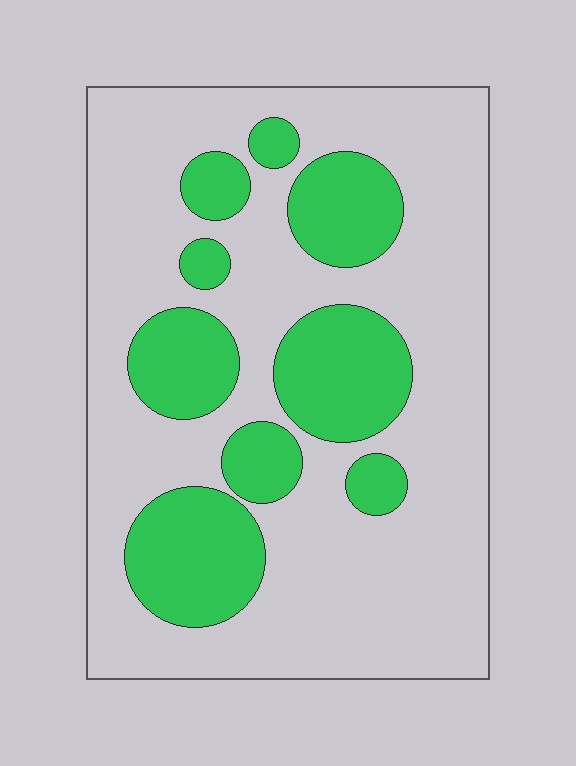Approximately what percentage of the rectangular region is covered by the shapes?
Approximately 30%.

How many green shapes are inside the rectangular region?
9.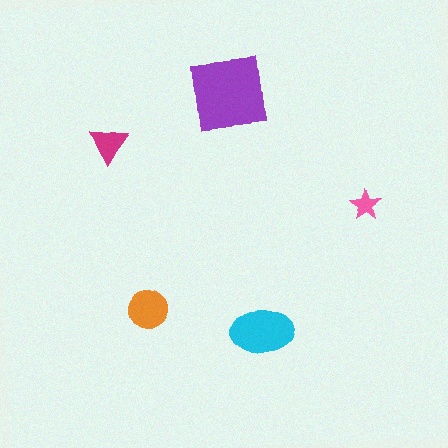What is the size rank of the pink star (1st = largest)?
5th.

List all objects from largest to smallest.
The purple square, the cyan ellipse, the orange circle, the magenta triangle, the pink star.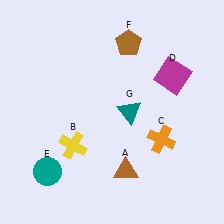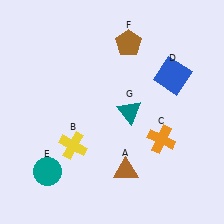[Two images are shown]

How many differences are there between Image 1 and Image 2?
There is 1 difference between the two images.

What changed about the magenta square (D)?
In Image 1, D is magenta. In Image 2, it changed to blue.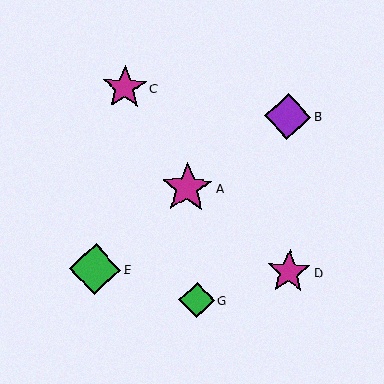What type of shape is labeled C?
Shape C is a magenta star.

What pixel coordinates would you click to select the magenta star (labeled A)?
Click at (187, 188) to select the magenta star A.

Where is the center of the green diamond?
The center of the green diamond is at (197, 300).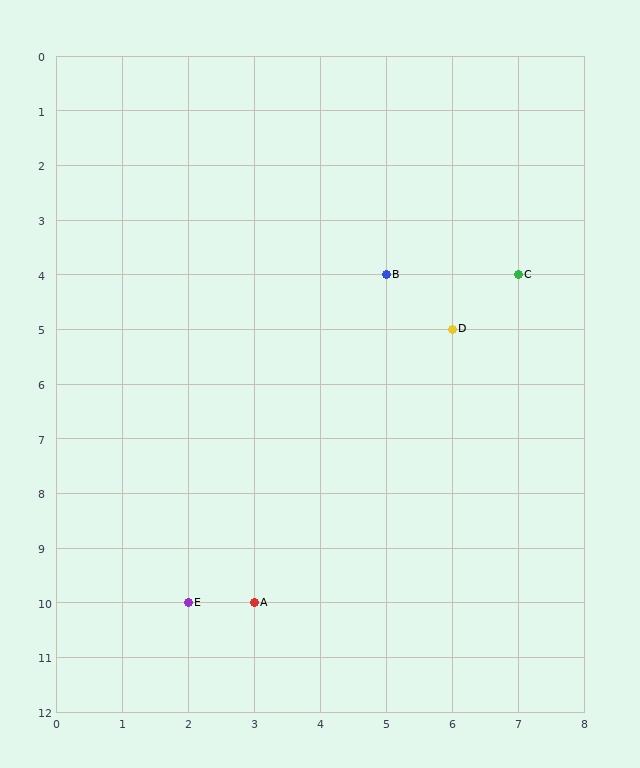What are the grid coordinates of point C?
Point C is at grid coordinates (7, 4).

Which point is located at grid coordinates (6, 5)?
Point D is at (6, 5).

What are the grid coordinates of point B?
Point B is at grid coordinates (5, 4).